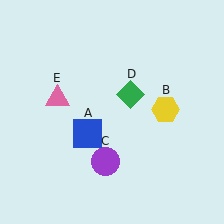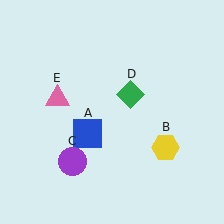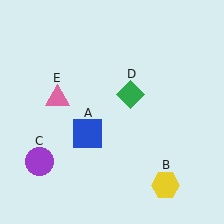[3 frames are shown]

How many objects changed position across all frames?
2 objects changed position: yellow hexagon (object B), purple circle (object C).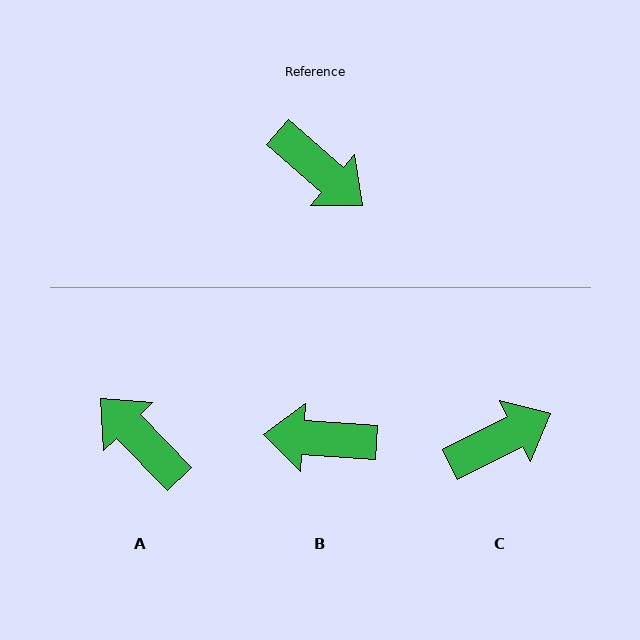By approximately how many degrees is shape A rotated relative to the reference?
Approximately 175 degrees counter-clockwise.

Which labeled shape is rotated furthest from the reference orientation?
A, about 175 degrees away.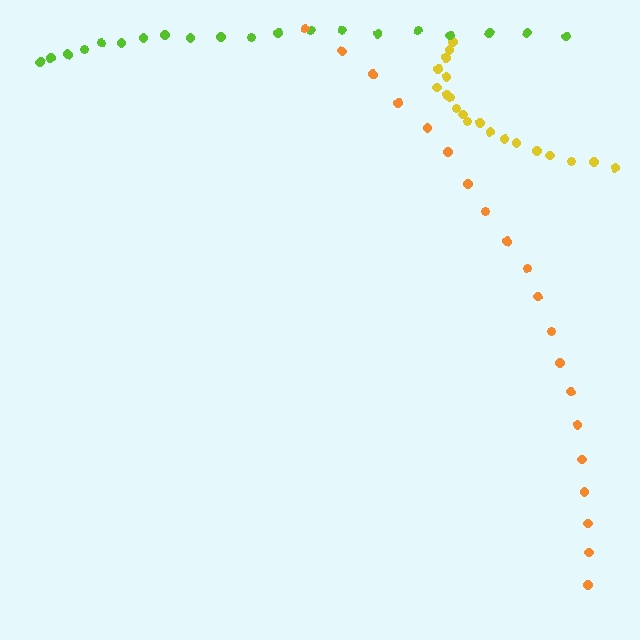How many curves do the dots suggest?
There are 3 distinct paths.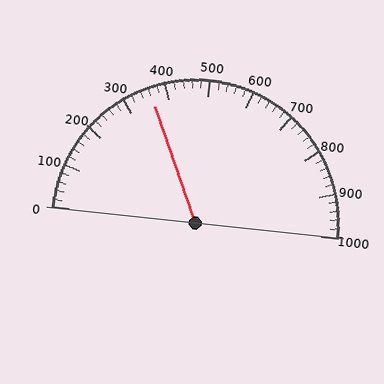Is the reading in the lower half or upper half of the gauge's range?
The reading is in the lower half of the range (0 to 1000).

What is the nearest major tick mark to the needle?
The nearest major tick mark is 400.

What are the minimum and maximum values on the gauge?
The gauge ranges from 0 to 1000.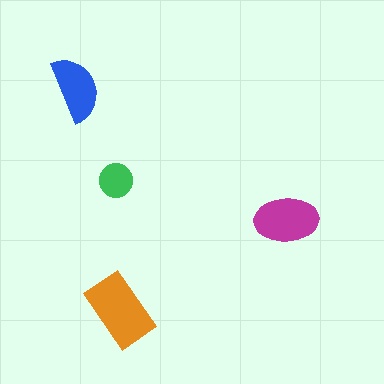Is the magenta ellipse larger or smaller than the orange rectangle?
Smaller.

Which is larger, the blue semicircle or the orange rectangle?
The orange rectangle.